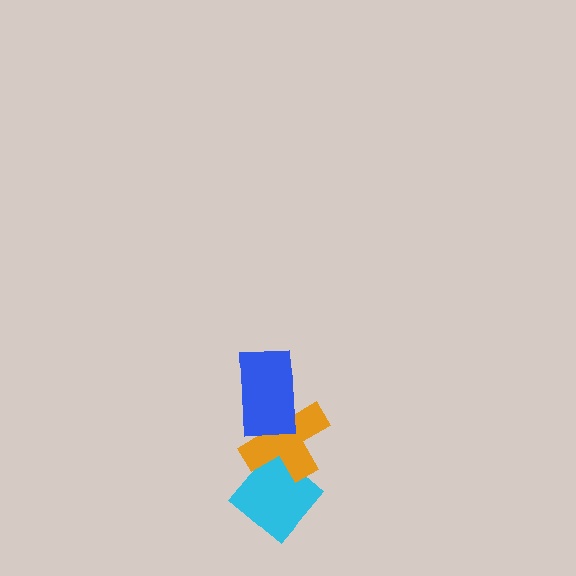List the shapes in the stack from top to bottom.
From top to bottom: the blue rectangle, the orange cross, the cyan diamond.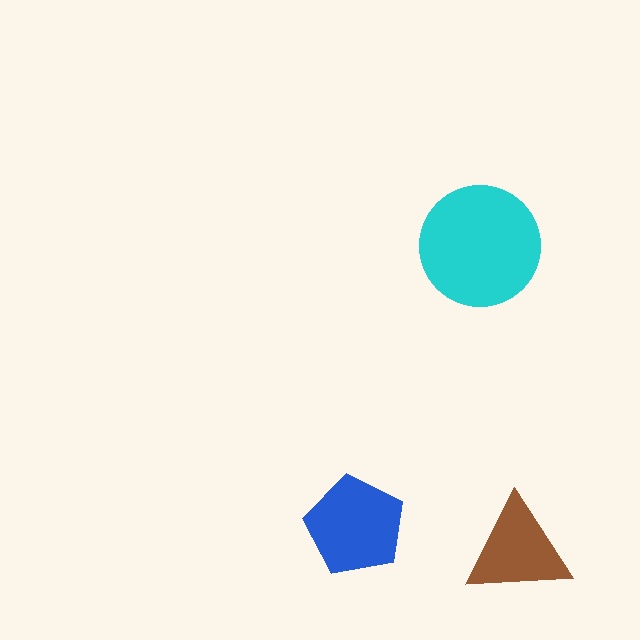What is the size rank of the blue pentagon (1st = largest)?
2nd.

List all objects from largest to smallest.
The cyan circle, the blue pentagon, the brown triangle.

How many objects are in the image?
There are 3 objects in the image.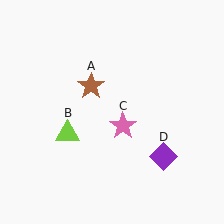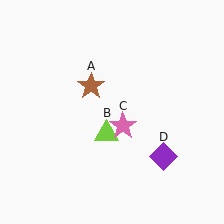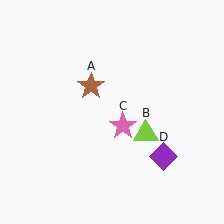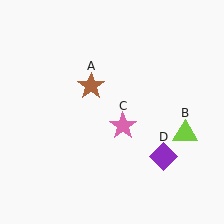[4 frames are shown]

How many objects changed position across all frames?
1 object changed position: lime triangle (object B).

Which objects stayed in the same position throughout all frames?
Brown star (object A) and pink star (object C) and purple diamond (object D) remained stationary.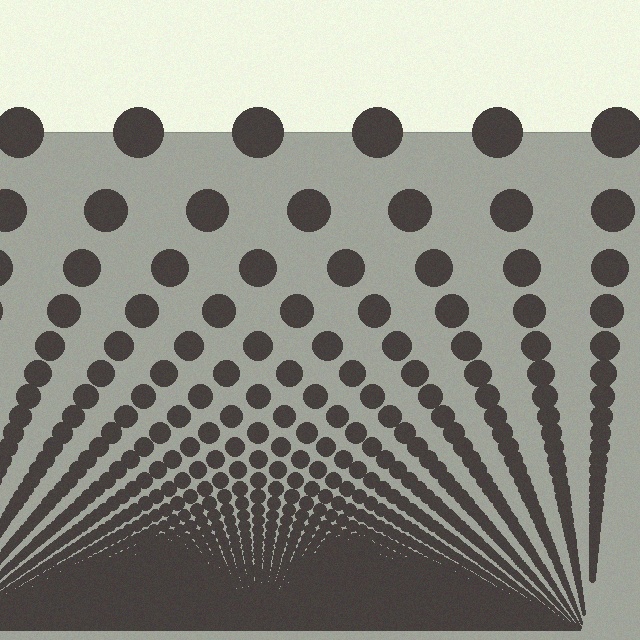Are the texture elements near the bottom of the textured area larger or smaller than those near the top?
Smaller. The gradient is inverted — elements near the bottom are smaller and denser.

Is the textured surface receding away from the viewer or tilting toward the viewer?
The surface appears to tilt toward the viewer. Texture elements get larger and sparser toward the top.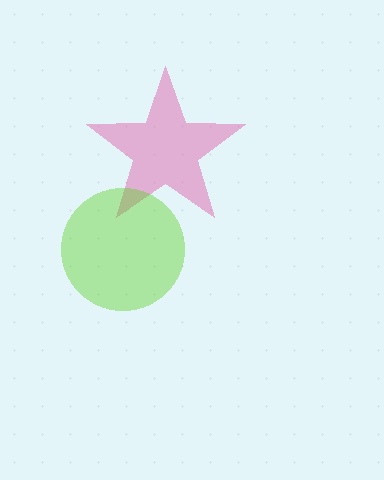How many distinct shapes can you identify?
There are 2 distinct shapes: a pink star, a lime circle.